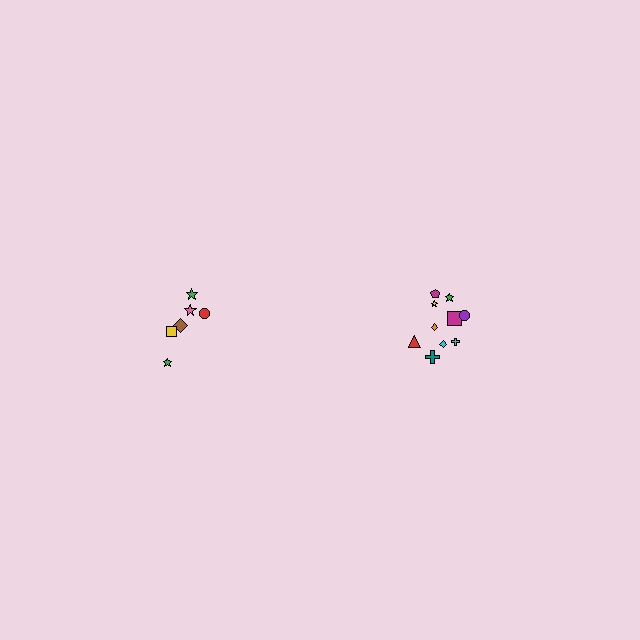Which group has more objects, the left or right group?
The right group.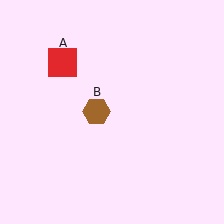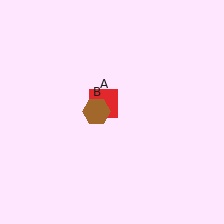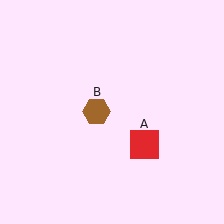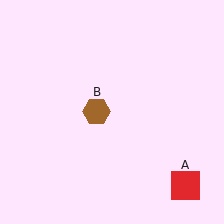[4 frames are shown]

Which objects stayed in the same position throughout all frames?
Brown hexagon (object B) remained stationary.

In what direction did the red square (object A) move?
The red square (object A) moved down and to the right.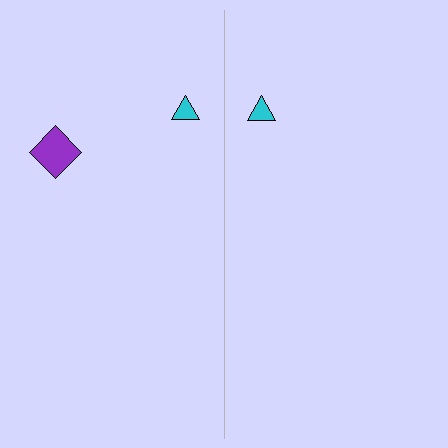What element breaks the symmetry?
A purple diamond is missing from the right side.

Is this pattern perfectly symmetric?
No, the pattern is not perfectly symmetric. A purple diamond is missing from the right side.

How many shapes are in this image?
There are 3 shapes in this image.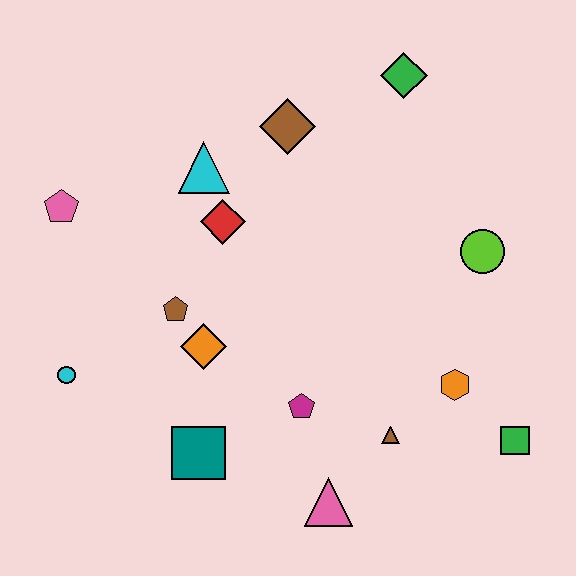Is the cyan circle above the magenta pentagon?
Yes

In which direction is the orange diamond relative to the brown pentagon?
The orange diamond is below the brown pentagon.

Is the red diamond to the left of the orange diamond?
No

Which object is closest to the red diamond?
The cyan triangle is closest to the red diamond.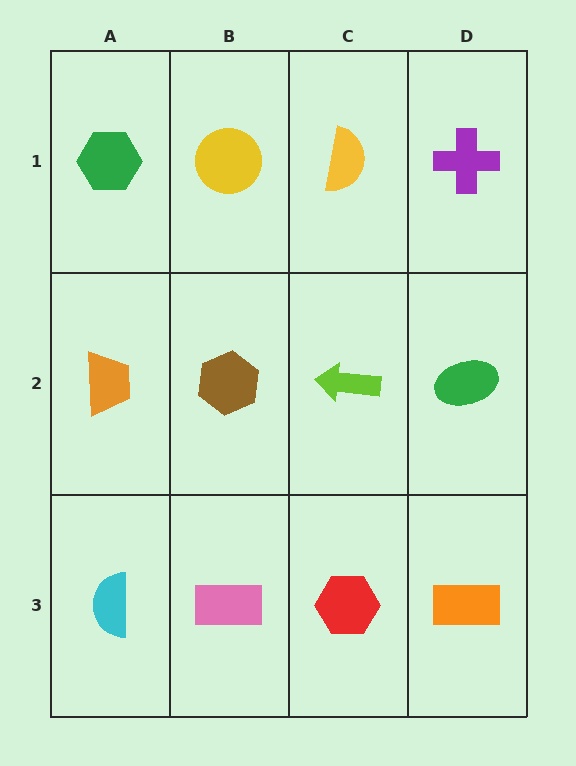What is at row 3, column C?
A red hexagon.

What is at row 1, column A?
A green hexagon.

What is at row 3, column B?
A pink rectangle.